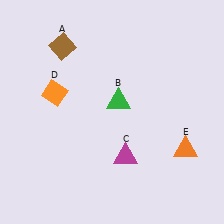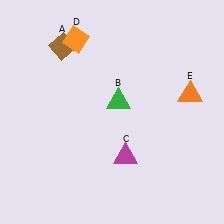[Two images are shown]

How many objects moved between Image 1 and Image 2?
2 objects moved between the two images.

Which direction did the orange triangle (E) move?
The orange triangle (E) moved up.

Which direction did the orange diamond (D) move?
The orange diamond (D) moved up.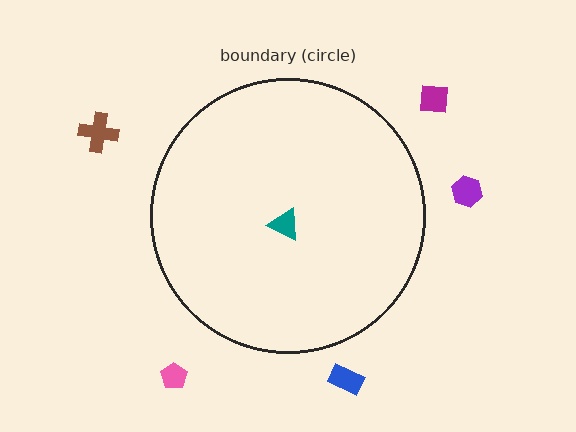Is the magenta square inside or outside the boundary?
Outside.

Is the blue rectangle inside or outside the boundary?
Outside.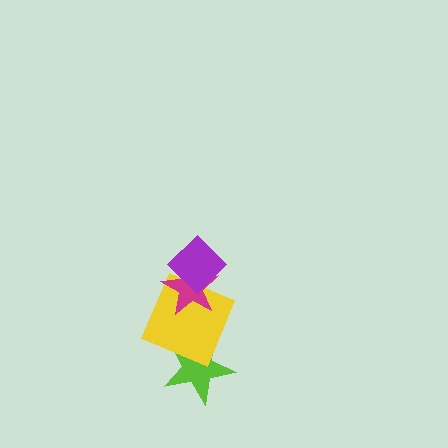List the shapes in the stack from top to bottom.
From top to bottom: the purple diamond, the magenta star, the yellow square, the lime star.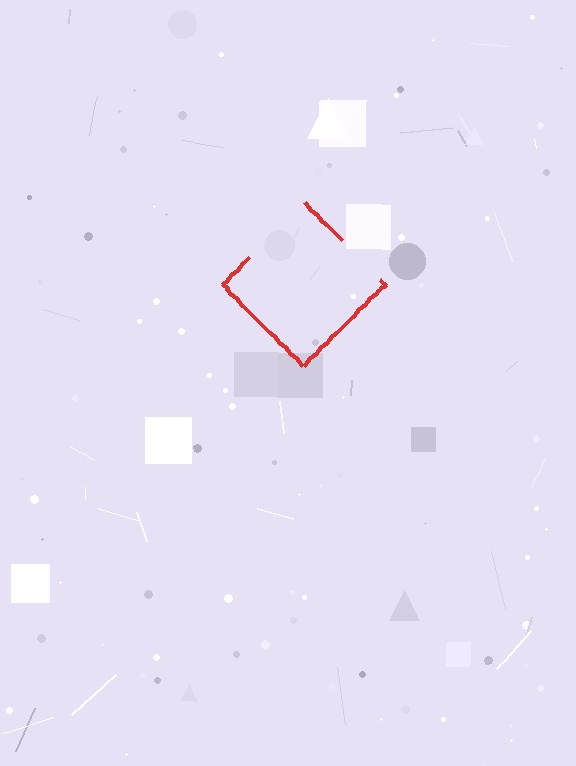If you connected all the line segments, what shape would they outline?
They would outline a diamond.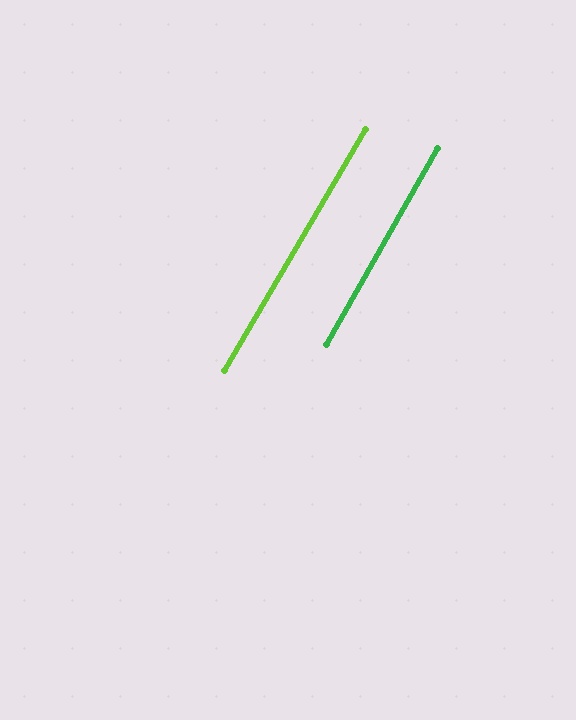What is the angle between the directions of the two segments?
Approximately 1 degree.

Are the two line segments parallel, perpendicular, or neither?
Parallel — their directions differ by only 0.8°.